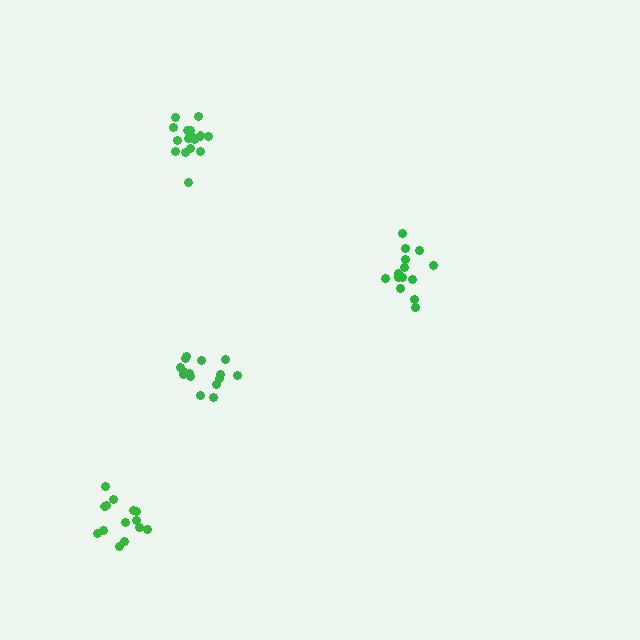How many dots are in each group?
Group 1: 15 dots, Group 2: 14 dots, Group 3: 17 dots, Group 4: 15 dots (61 total).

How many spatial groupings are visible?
There are 4 spatial groupings.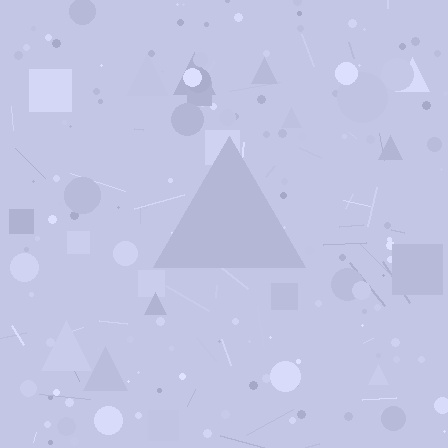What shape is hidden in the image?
A triangle is hidden in the image.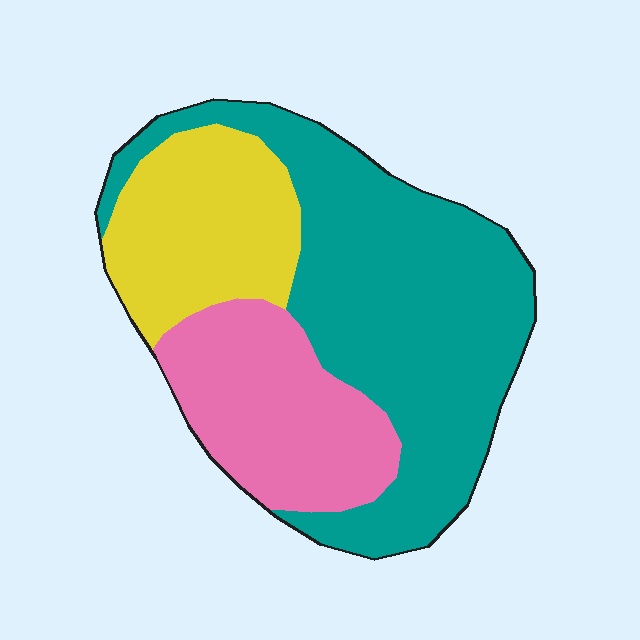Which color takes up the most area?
Teal, at roughly 55%.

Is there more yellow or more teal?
Teal.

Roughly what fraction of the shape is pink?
Pink takes up less than a quarter of the shape.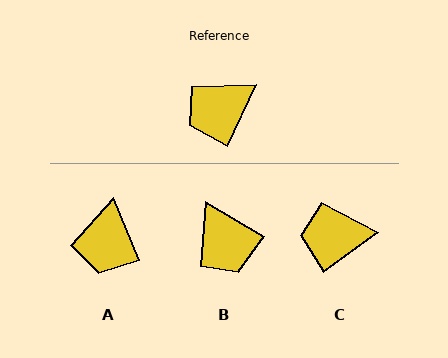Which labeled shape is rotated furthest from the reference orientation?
B, about 83 degrees away.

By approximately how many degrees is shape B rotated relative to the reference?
Approximately 83 degrees counter-clockwise.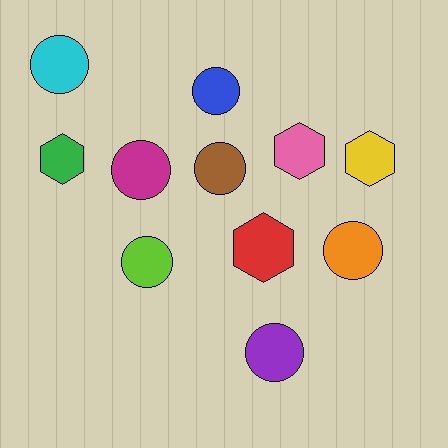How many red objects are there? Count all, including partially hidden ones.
There is 1 red object.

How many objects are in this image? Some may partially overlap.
There are 11 objects.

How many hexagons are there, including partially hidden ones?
There are 4 hexagons.